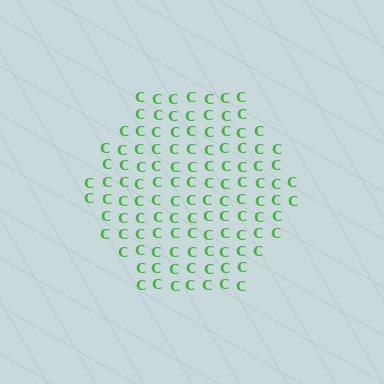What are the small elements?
The small elements are letter C's.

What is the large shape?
The large shape is a hexagon.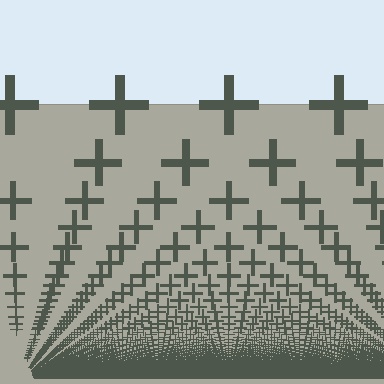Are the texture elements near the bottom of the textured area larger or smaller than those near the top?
Smaller. The gradient is inverted — elements near the bottom are smaller and denser.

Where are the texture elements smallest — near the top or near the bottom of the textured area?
Near the bottom.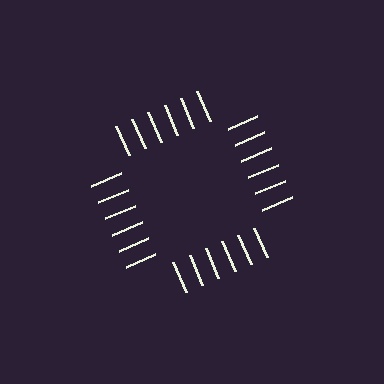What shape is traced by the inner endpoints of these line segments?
An illusory square — the line segments terminate on its edges but no continuous stroke is drawn.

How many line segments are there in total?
24 — 6 along each of the 4 edges.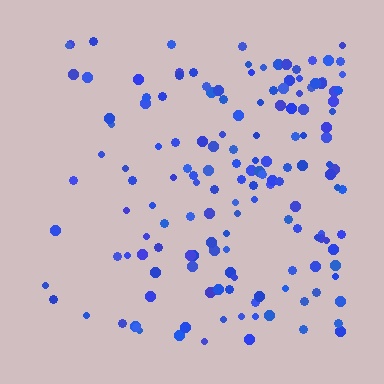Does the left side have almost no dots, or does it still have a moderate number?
Still a moderate number, just noticeably fewer than the right.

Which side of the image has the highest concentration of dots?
The right.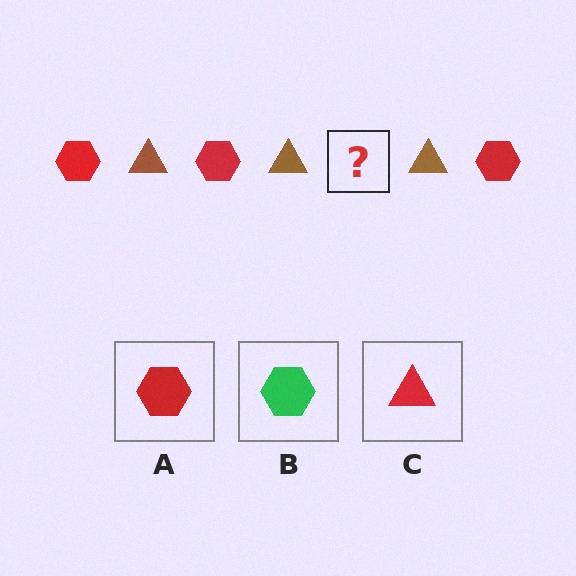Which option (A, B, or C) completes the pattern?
A.